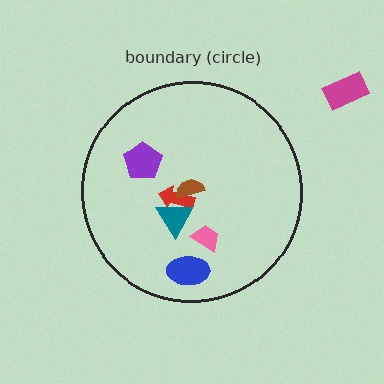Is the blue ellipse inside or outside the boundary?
Inside.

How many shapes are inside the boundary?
6 inside, 1 outside.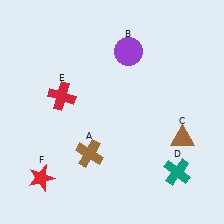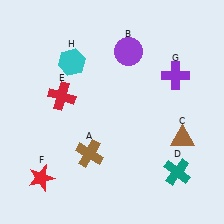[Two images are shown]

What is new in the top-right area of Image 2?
A purple cross (G) was added in the top-right area of Image 2.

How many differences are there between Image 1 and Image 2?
There are 2 differences between the two images.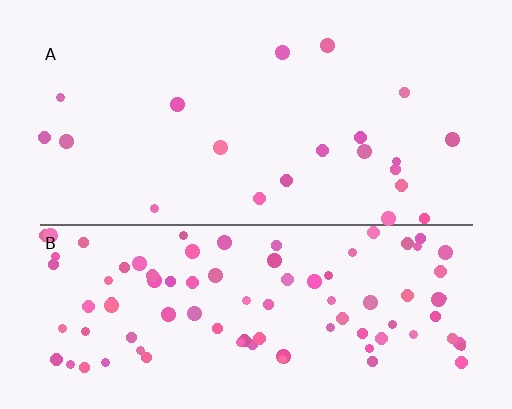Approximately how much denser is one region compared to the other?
Approximately 4.4× — region B over region A.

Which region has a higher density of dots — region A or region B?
B (the bottom).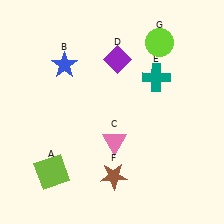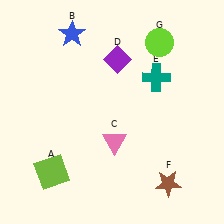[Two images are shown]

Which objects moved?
The objects that moved are: the blue star (B), the brown star (F).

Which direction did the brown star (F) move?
The brown star (F) moved right.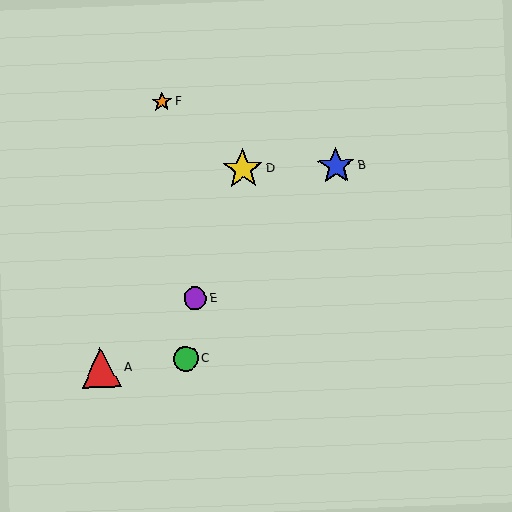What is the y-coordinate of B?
Object B is at y≈166.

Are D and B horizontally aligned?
Yes, both are at y≈169.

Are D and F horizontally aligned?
No, D is at y≈169 and F is at y≈102.